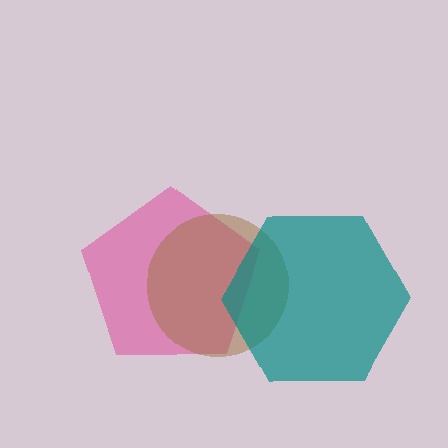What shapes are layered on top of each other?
The layered shapes are: a pink pentagon, a brown circle, a teal hexagon.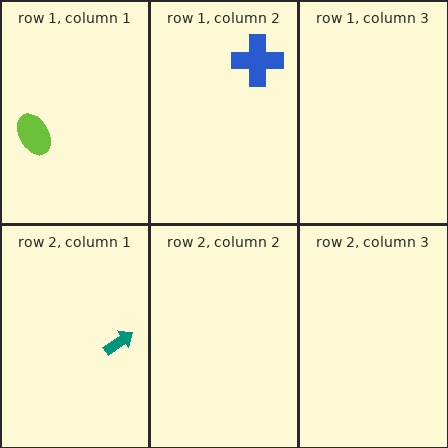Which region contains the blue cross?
The row 1, column 2 region.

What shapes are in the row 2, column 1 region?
The teal arrow.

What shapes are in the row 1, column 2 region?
The blue cross.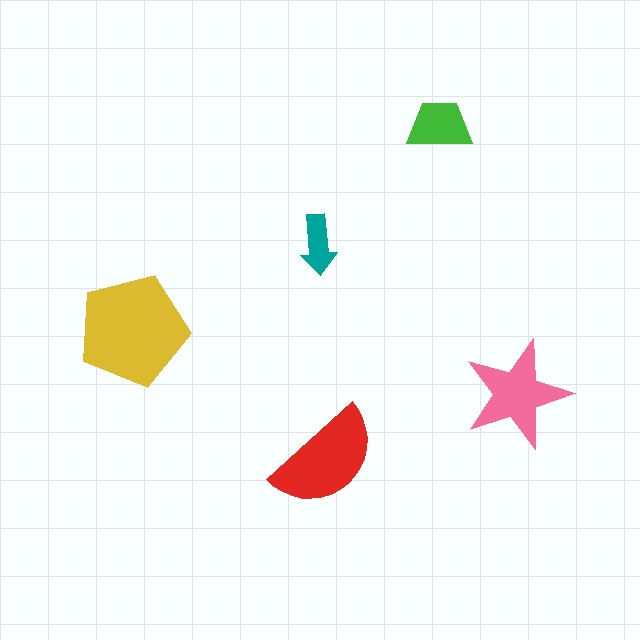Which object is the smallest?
The teal arrow.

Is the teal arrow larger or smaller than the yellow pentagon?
Smaller.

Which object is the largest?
The yellow pentagon.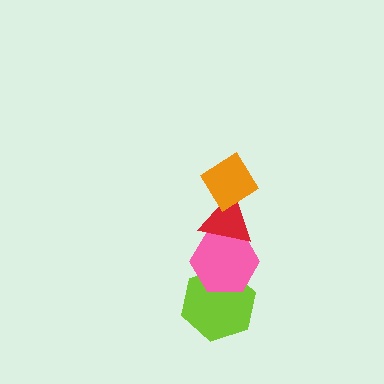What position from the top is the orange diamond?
The orange diamond is 1st from the top.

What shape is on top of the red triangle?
The orange diamond is on top of the red triangle.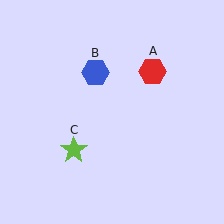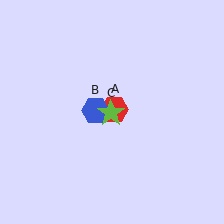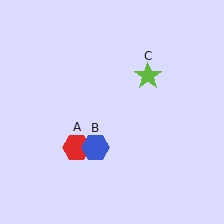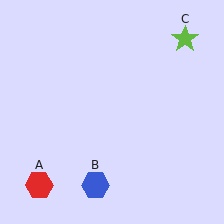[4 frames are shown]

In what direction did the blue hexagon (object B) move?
The blue hexagon (object B) moved down.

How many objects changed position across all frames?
3 objects changed position: red hexagon (object A), blue hexagon (object B), lime star (object C).